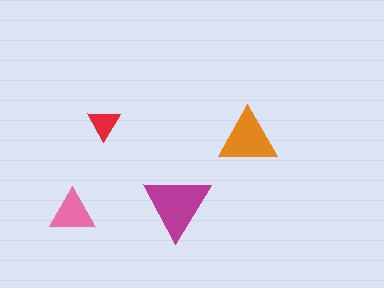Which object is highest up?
The red triangle is topmost.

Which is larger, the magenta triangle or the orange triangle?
The magenta one.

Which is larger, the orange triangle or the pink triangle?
The orange one.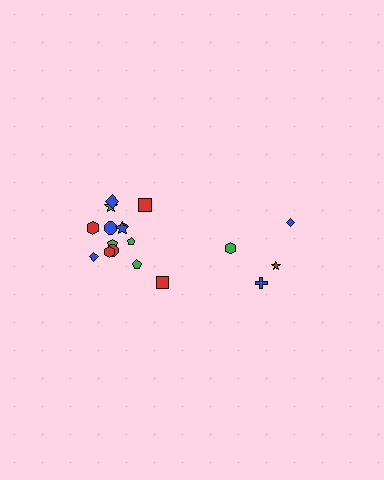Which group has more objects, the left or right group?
The left group.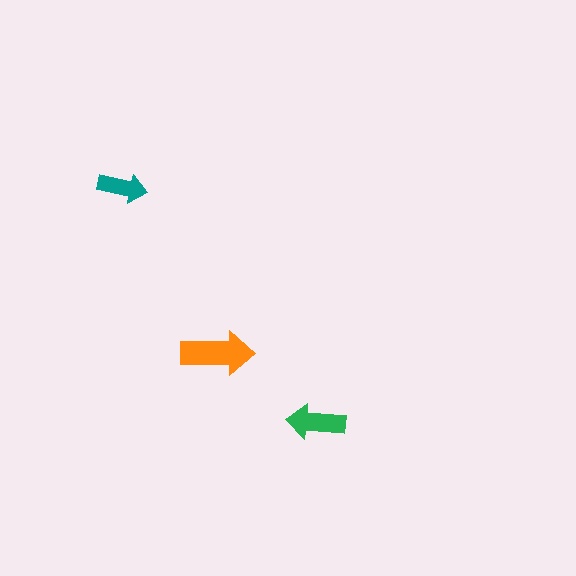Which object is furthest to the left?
The teal arrow is leftmost.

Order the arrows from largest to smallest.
the orange one, the green one, the teal one.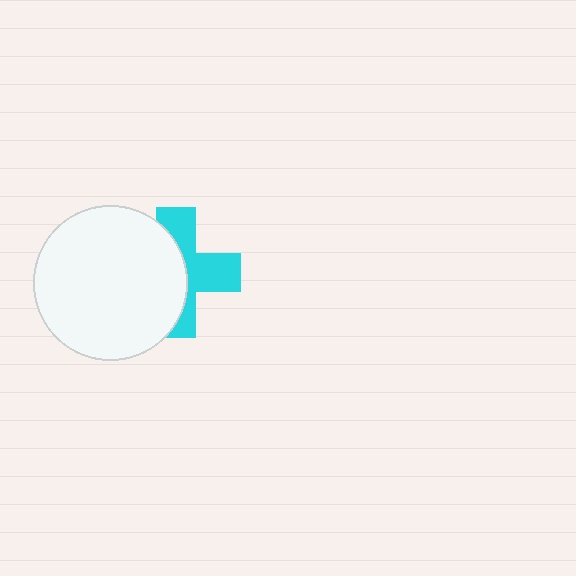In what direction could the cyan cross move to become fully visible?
The cyan cross could move right. That would shift it out from behind the white circle entirely.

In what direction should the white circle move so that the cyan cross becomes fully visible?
The white circle should move left. That is the shortest direction to clear the overlap and leave the cyan cross fully visible.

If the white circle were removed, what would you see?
You would see the complete cyan cross.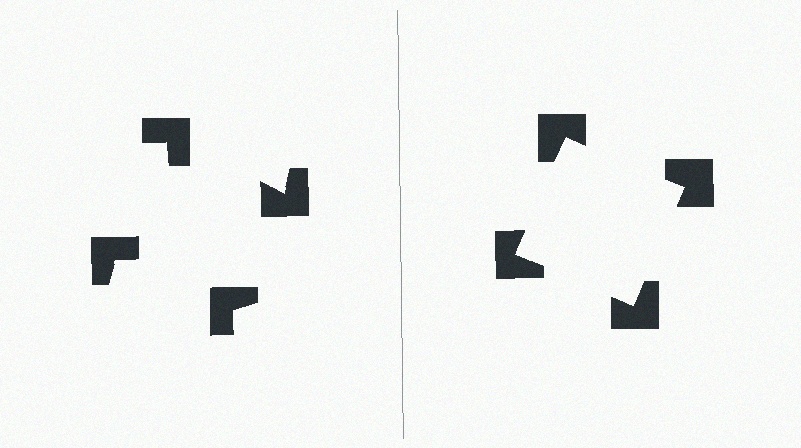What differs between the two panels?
The notched squares are positioned identically on both sides; only the wedge orientations differ. On the right they align to a square; on the left they are misaligned.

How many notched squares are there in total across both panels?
8 — 4 on each side.